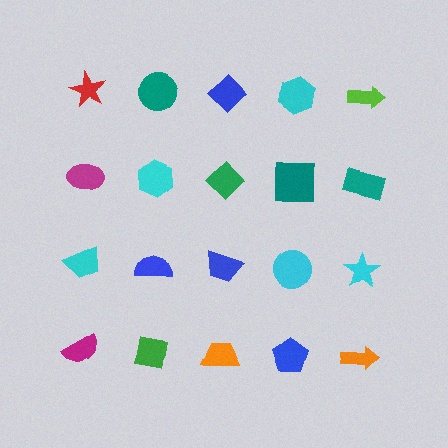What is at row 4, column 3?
An orange trapezoid.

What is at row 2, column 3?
A green diamond.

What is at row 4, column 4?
A blue pentagon.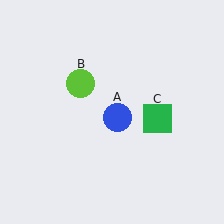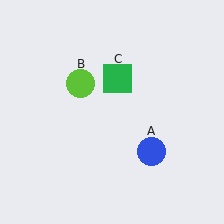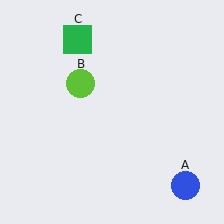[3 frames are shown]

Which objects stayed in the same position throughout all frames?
Lime circle (object B) remained stationary.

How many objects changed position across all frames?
2 objects changed position: blue circle (object A), green square (object C).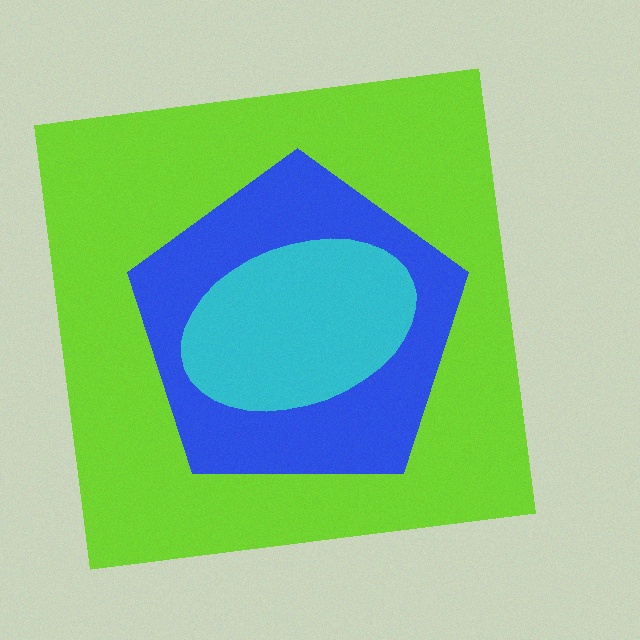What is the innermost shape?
The cyan ellipse.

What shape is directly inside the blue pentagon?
The cyan ellipse.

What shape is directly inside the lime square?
The blue pentagon.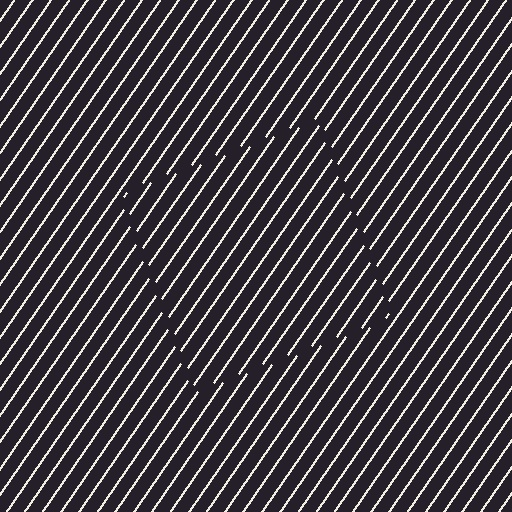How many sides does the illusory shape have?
4 sides — the line-ends trace a square.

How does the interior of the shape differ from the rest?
The interior of the shape contains the same grating, shifted by half a period — the contour is defined by the phase discontinuity where line-ends from the inner and outer gratings abut.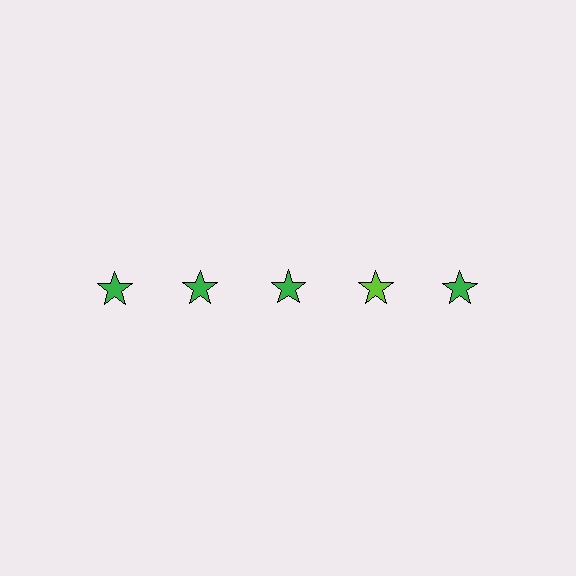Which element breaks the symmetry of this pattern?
The lime star in the top row, second from right column breaks the symmetry. All other shapes are green stars.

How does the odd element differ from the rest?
It has a different color: lime instead of green.